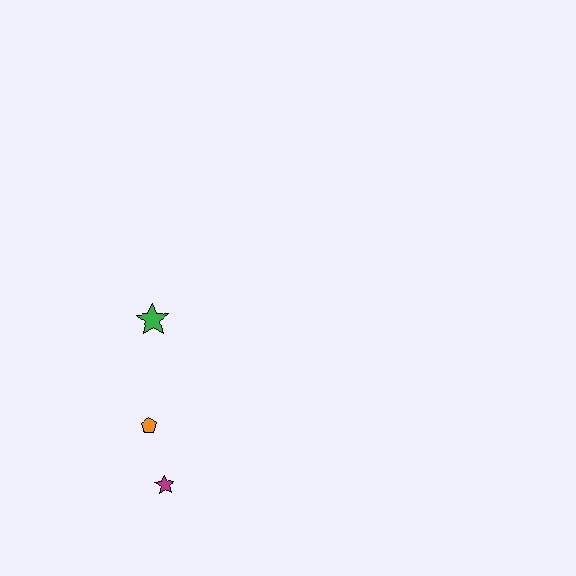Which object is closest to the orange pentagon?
The magenta star is closest to the orange pentagon.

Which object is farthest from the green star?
The magenta star is farthest from the green star.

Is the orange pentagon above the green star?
No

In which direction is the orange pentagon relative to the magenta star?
The orange pentagon is above the magenta star.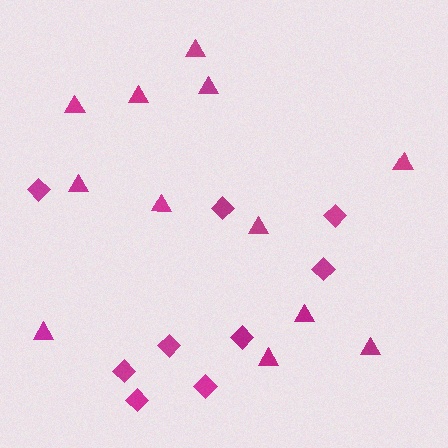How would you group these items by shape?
There are 2 groups: one group of diamonds (9) and one group of triangles (12).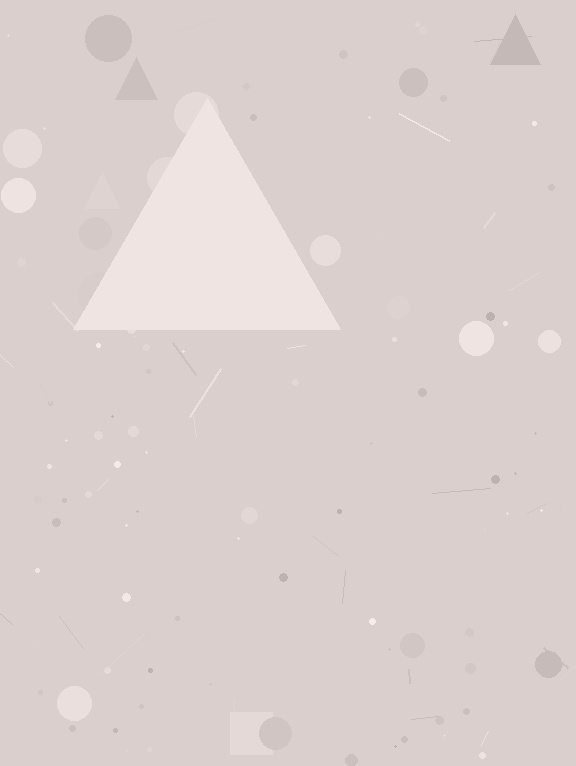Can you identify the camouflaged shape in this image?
The camouflaged shape is a triangle.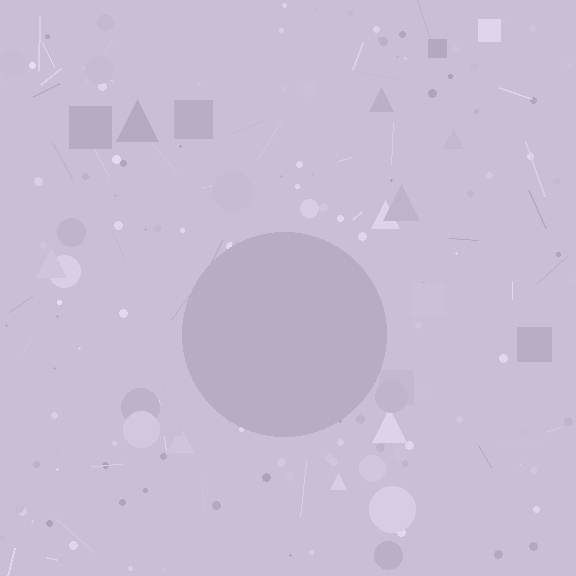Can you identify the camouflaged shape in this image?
The camouflaged shape is a circle.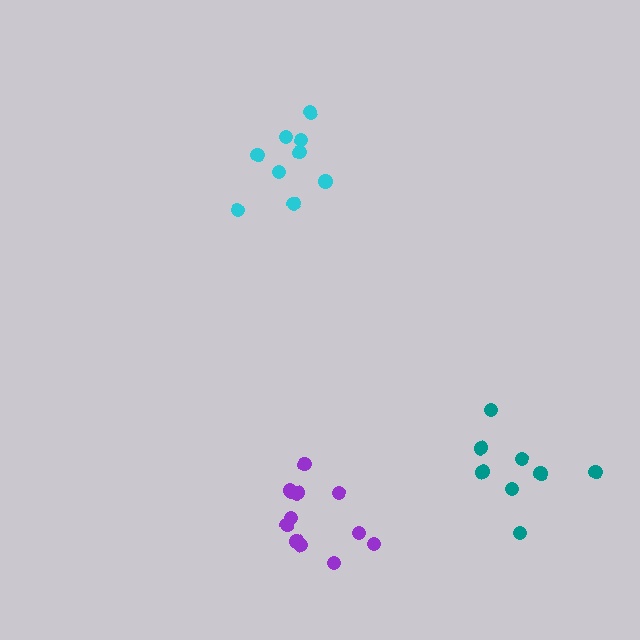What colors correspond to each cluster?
The clusters are colored: purple, cyan, teal.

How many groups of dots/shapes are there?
There are 3 groups.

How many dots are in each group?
Group 1: 12 dots, Group 2: 9 dots, Group 3: 8 dots (29 total).